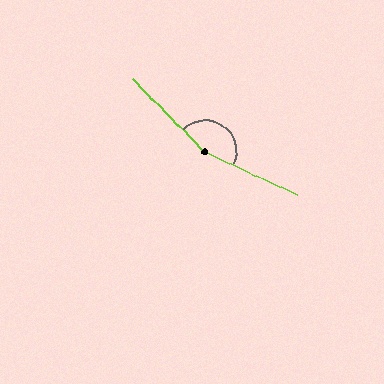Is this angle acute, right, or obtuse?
It is obtuse.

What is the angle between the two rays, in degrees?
Approximately 160 degrees.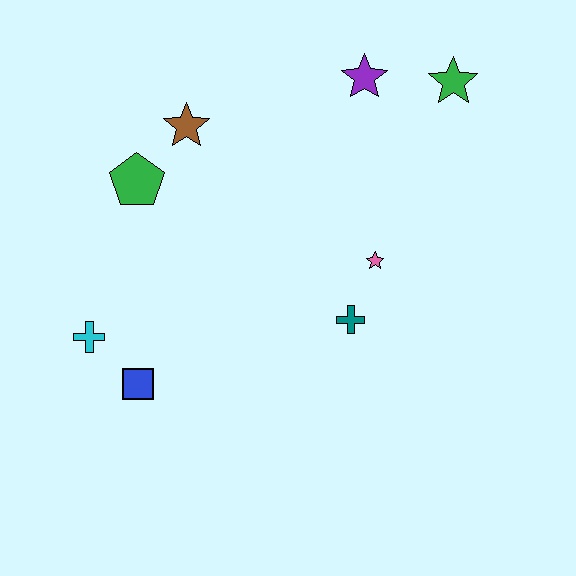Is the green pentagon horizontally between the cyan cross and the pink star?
Yes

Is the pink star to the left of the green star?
Yes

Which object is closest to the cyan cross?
The blue square is closest to the cyan cross.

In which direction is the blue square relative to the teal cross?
The blue square is to the left of the teal cross.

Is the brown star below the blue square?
No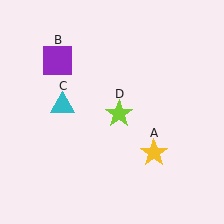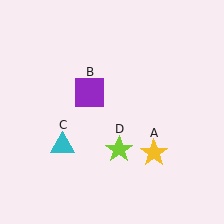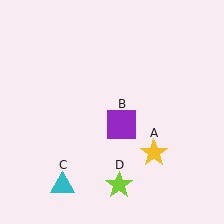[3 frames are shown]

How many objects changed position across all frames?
3 objects changed position: purple square (object B), cyan triangle (object C), lime star (object D).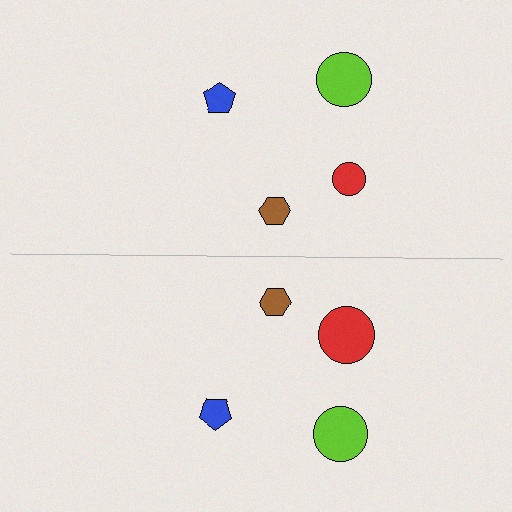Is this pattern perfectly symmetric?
No, the pattern is not perfectly symmetric. The red circle on the bottom side has a different size than its mirror counterpart.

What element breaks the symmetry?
The red circle on the bottom side has a different size than its mirror counterpart.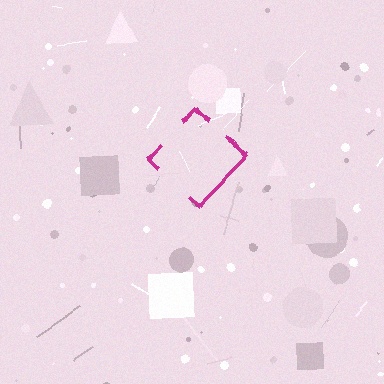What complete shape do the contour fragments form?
The contour fragments form a diamond.